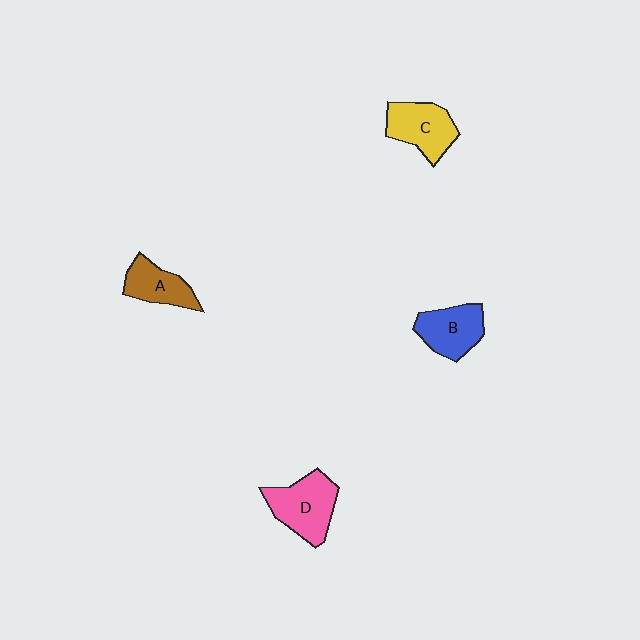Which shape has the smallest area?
Shape A (brown).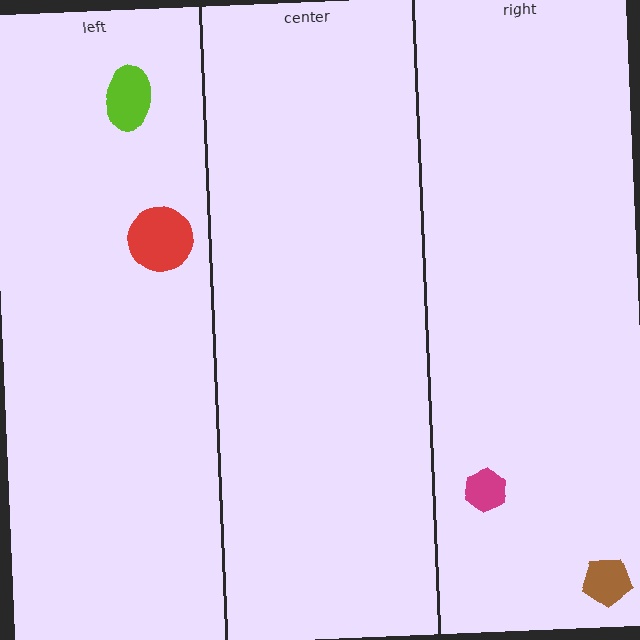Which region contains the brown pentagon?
The right region.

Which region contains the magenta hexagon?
The right region.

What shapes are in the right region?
The magenta hexagon, the brown pentagon.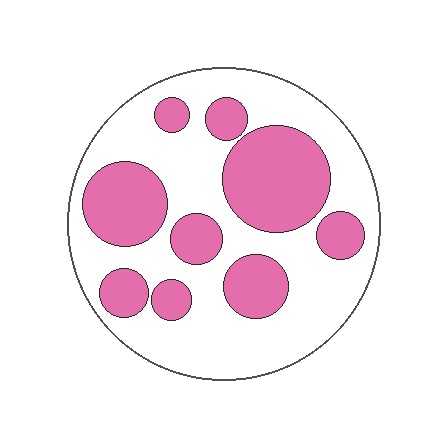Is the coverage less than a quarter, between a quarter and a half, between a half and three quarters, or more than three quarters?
Between a quarter and a half.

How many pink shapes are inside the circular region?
9.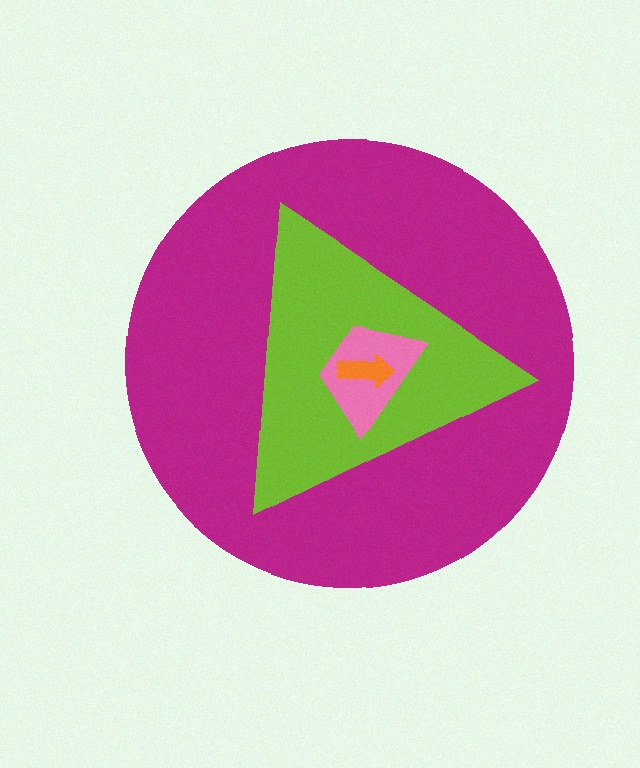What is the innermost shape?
The orange arrow.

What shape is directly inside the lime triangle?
The pink trapezoid.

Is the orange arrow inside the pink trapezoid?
Yes.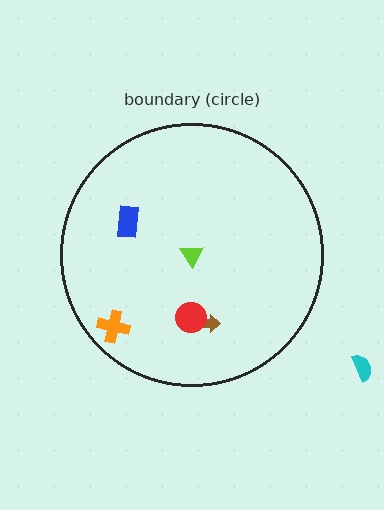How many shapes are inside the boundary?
5 inside, 1 outside.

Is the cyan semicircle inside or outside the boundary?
Outside.